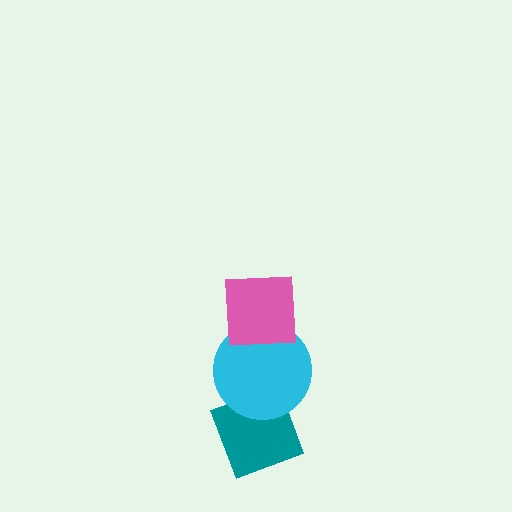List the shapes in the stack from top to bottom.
From top to bottom: the pink square, the cyan circle, the teal diamond.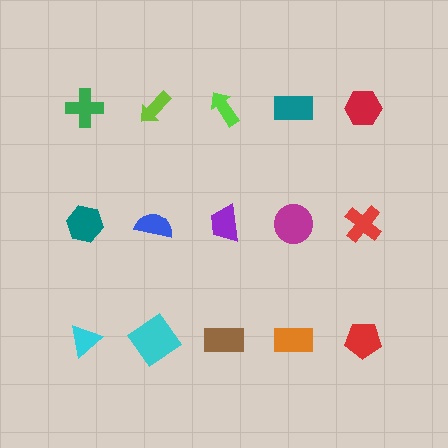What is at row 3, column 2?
A cyan diamond.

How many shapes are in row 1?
5 shapes.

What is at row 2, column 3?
A purple trapezoid.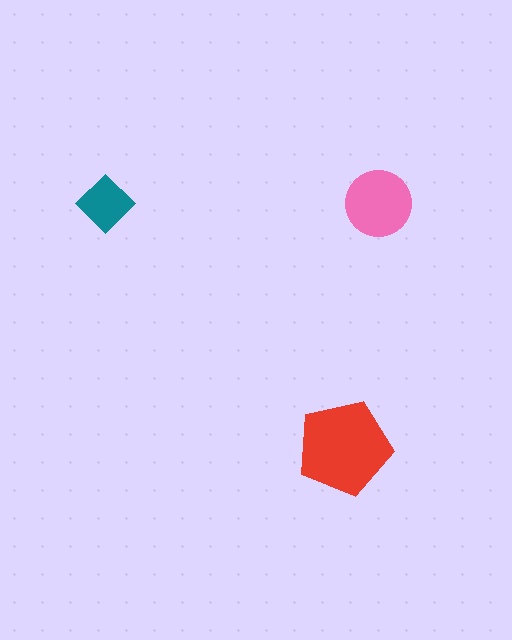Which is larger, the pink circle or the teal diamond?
The pink circle.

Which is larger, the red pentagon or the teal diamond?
The red pentagon.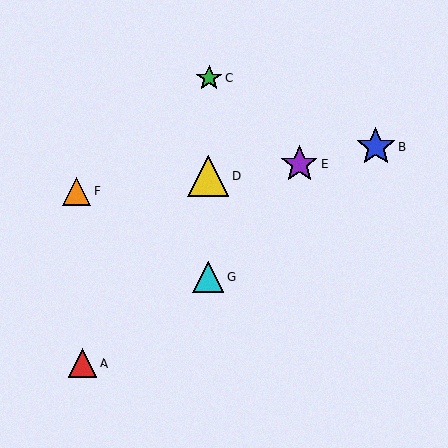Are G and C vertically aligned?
Yes, both are at x≈208.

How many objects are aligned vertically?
3 objects (C, D, G) are aligned vertically.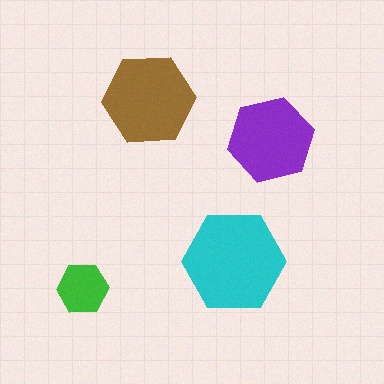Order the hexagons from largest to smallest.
the cyan one, the brown one, the purple one, the green one.